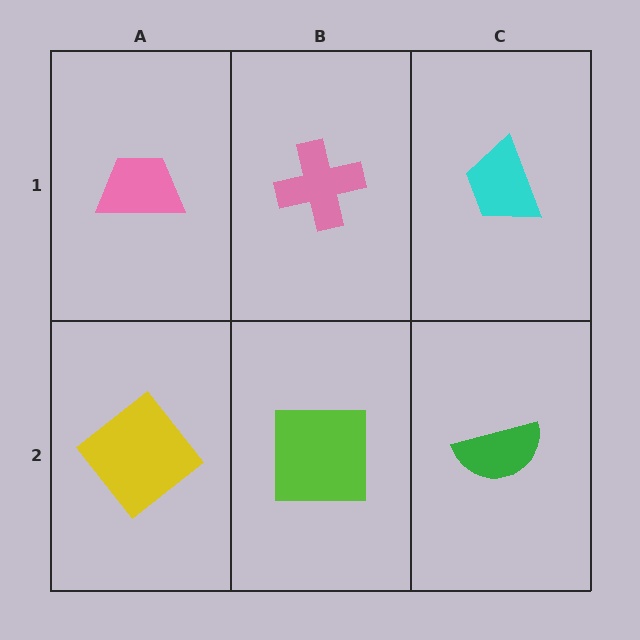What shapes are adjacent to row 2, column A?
A pink trapezoid (row 1, column A), a lime square (row 2, column B).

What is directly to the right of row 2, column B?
A green semicircle.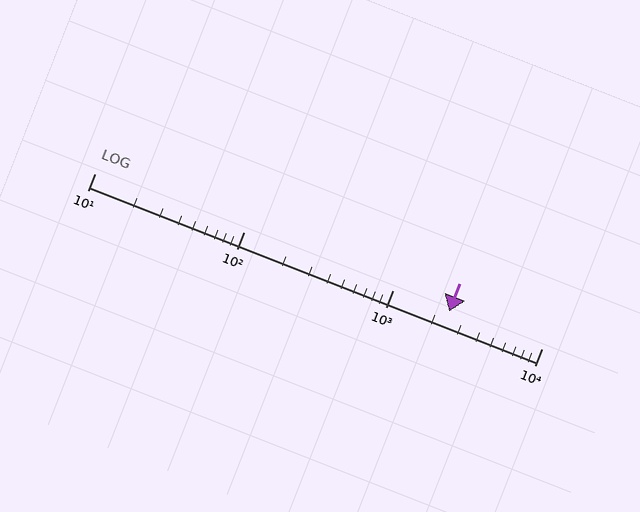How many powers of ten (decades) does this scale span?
The scale spans 3 decades, from 10 to 10000.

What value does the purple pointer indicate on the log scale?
The pointer indicates approximately 2400.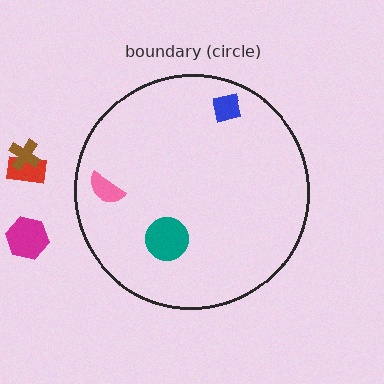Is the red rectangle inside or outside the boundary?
Outside.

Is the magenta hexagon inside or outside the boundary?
Outside.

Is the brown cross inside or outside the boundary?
Outside.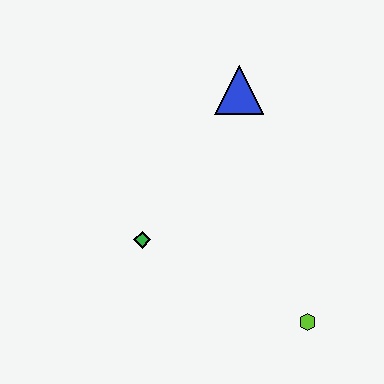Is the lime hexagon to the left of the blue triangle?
No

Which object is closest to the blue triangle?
The green diamond is closest to the blue triangle.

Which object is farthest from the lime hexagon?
The blue triangle is farthest from the lime hexagon.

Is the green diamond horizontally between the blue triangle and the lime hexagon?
No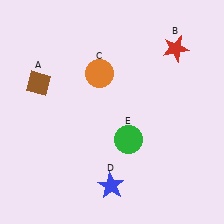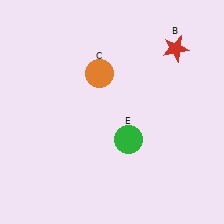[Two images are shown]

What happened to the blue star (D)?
The blue star (D) was removed in Image 2. It was in the bottom-left area of Image 1.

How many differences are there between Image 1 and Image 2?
There are 2 differences between the two images.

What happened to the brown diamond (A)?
The brown diamond (A) was removed in Image 2. It was in the top-left area of Image 1.